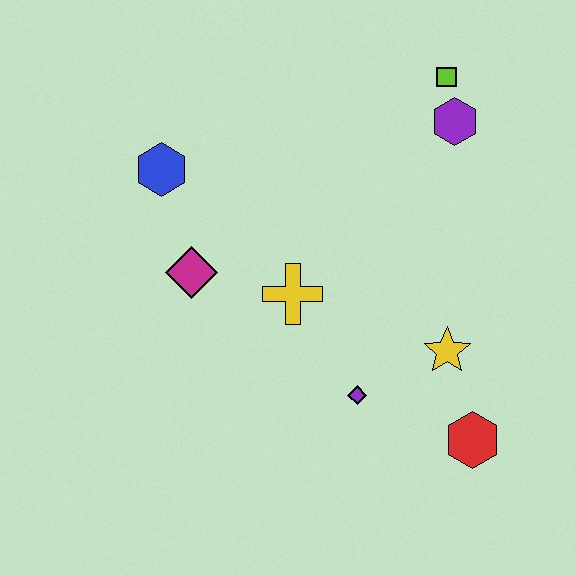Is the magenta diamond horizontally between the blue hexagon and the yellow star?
Yes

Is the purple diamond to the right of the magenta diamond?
Yes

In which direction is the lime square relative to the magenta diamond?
The lime square is to the right of the magenta diamond.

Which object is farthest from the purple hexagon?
The red hexagon is farthest from the purple hexagon.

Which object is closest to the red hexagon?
The yellow star is closest to the red hexagon.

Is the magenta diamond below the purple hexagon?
Yes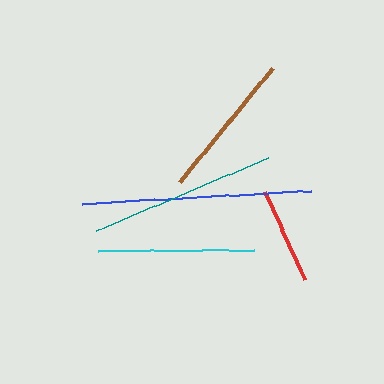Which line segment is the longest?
The blue line is the longest at approximately 230 pixels.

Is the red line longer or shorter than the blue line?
The blue line is longer than the red line.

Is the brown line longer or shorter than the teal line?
The teal line is longer than the brown line.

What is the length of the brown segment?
The brown segment is approximately 147 pixels long.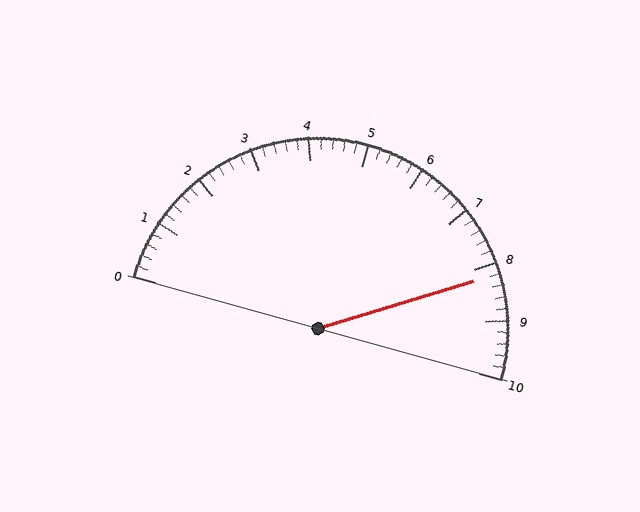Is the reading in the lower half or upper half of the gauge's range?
The reading is in the upper half of the range (0 to 10).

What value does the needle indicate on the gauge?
The needle indicates approximately 8.2.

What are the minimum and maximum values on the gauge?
The gauge ranges from 0 to 10.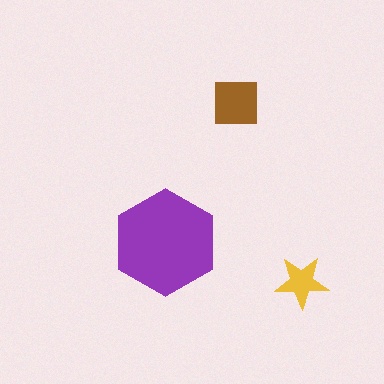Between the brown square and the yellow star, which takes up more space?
The brown square.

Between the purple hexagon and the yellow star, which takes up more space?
The purple hexagon.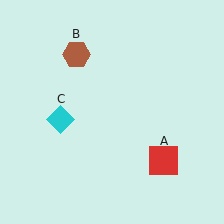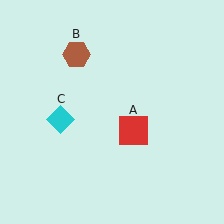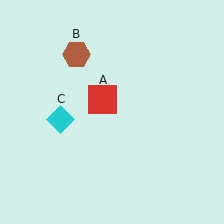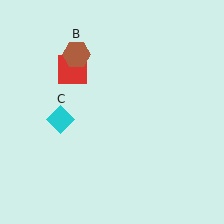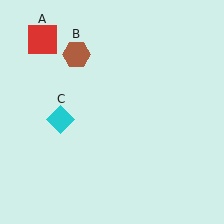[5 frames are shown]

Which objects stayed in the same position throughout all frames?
Brown hexagon (object B) and cyan diamond (object C) remained stationary.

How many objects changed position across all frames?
1 object changed position: red square (object A).